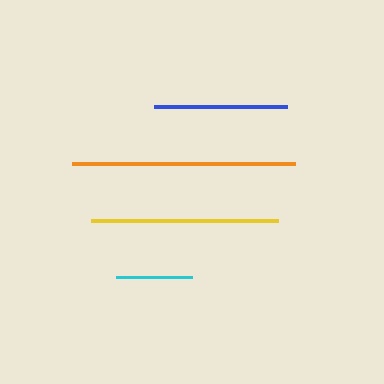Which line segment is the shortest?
The cyan line is the shortest at approximately 76 pixels.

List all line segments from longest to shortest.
From longest to shortest: orange, yellow, blue, cyan.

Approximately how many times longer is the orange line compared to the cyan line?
The orange line is approximately 2.9 times the length of the cyan line.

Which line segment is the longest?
The orange line is the longest at approximately 223 pixels.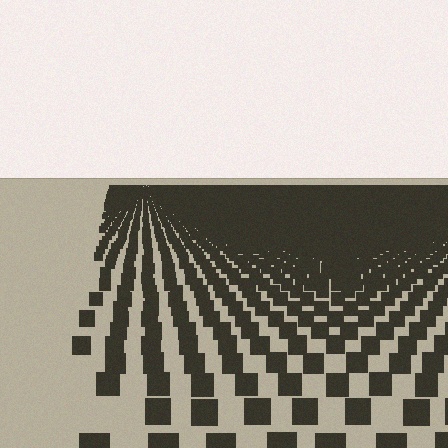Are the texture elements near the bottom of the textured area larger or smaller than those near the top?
Larger. Near the bottom, elements are closer to the viewer and appear at a bigger on-screen size.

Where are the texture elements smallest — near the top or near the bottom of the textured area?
Near the top.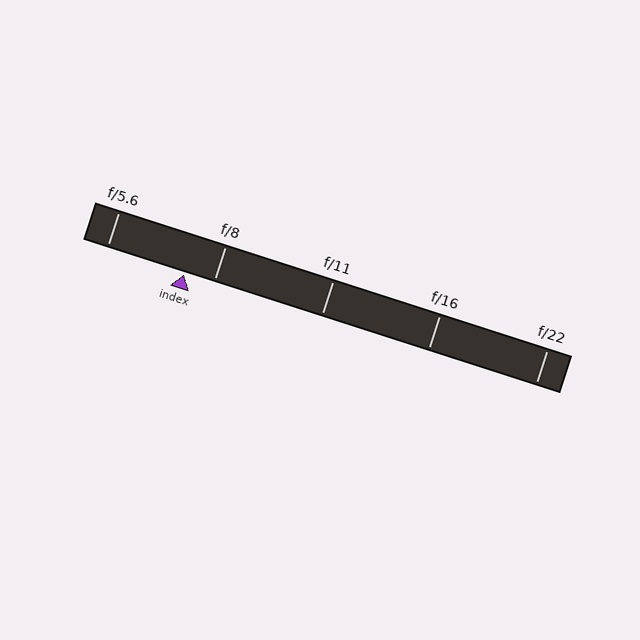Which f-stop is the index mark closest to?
The index mark is closest to f/8.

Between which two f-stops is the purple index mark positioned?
The index mark is between f/5.6 and f/8.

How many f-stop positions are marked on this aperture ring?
There are 5 f-stop positions marked.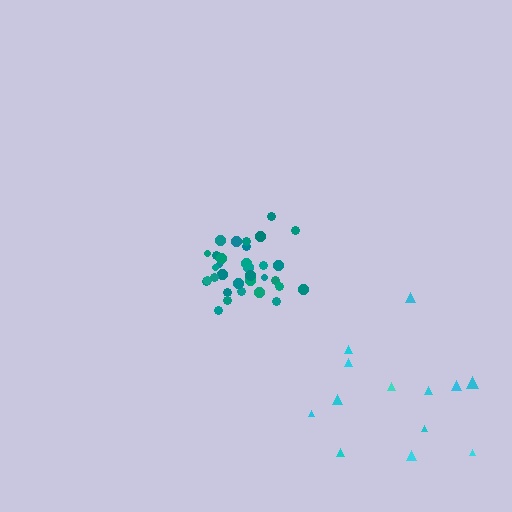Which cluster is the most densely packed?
Teal.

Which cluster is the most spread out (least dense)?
Cyan.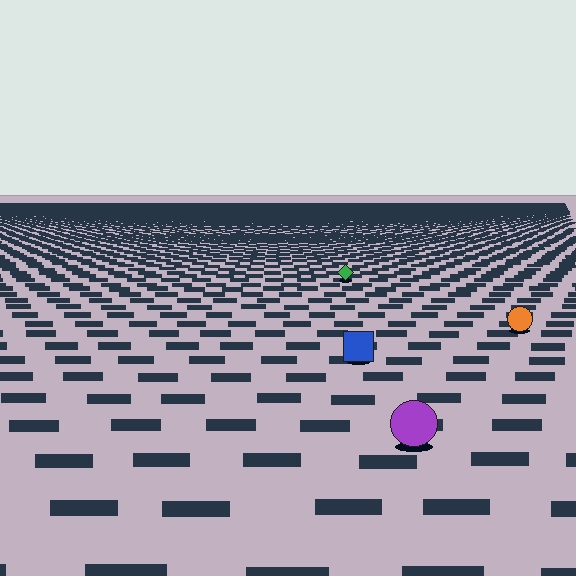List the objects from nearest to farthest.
From nearest to farthest: the purple circle, the blue square, the orange circle, the green diamond.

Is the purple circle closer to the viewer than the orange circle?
Yes. The purple circle is closer — you can tell from the texture gradient: the ground texture is coarser near it.